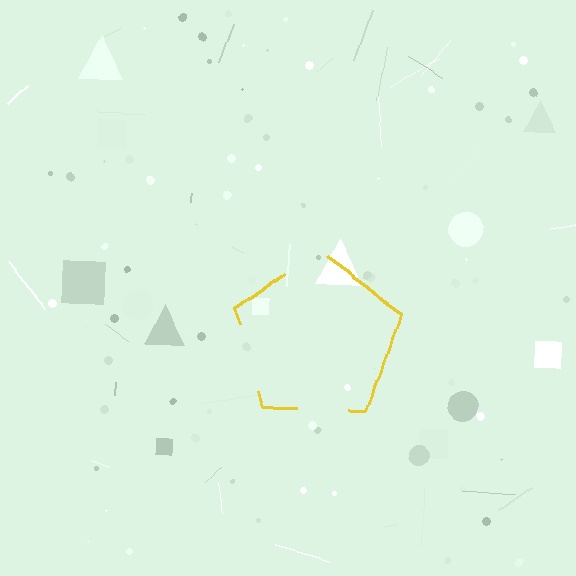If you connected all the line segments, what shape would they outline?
They would outline a pentagon.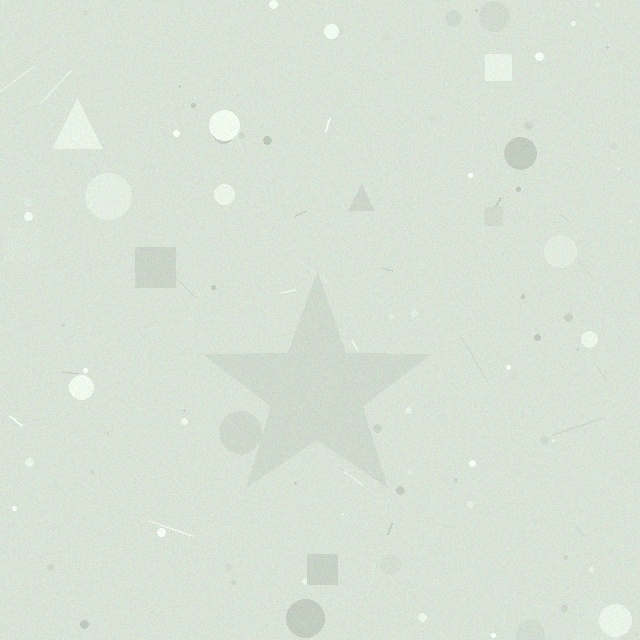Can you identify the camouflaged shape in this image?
The camouflaged shape is a star.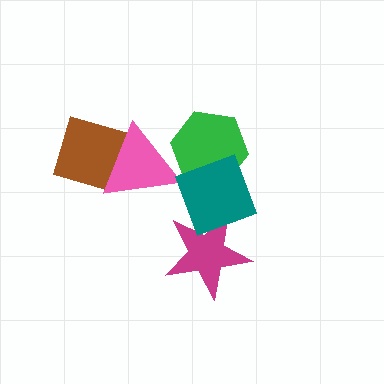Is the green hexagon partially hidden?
Yes, it is partially covered by another shape.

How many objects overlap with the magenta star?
1 object overlaps with the magenta star.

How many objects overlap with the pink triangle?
2 objects overlap with the pink triangle.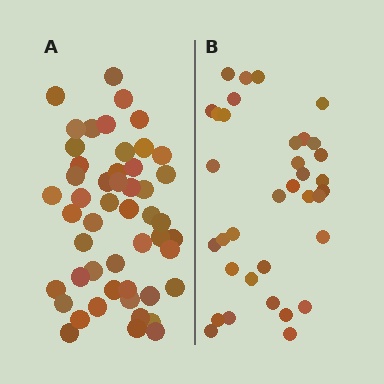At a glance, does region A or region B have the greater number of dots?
Region A (the left region) has more dots.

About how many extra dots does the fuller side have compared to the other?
Region A has approximately 15 more dots than region B.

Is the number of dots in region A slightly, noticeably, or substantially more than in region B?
Region A has noticeably more, but not dramatically so. The ratio is roughly 1.4 to 1.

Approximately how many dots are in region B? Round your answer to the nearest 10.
About 40 dots. (The exact count is 35, which rounds to 40.)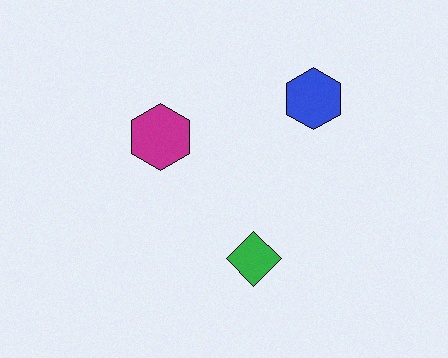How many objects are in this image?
There are 3 objects.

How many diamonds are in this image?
There is 1 diamond.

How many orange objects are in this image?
There are no orange objects.